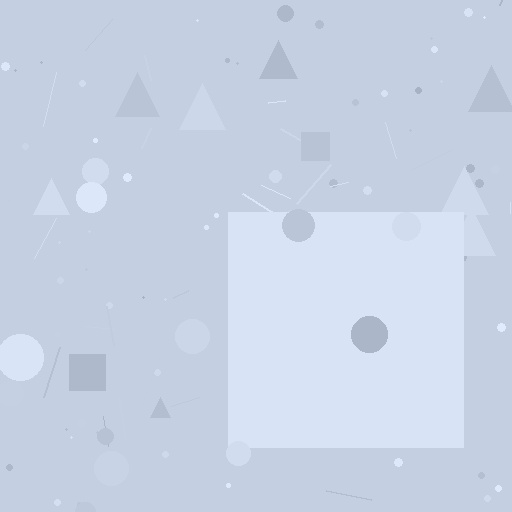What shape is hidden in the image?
A square is hidden in the image.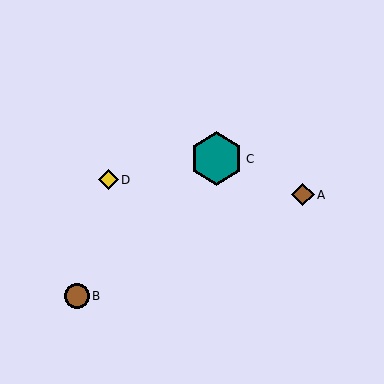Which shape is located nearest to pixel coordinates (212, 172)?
The teal hexagon (labeled C) at (216, 159) is nearest to that location.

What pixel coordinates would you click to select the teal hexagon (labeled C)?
Click at (216, 159) to select the teal hexagon C.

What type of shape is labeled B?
Shape B is a brown circle.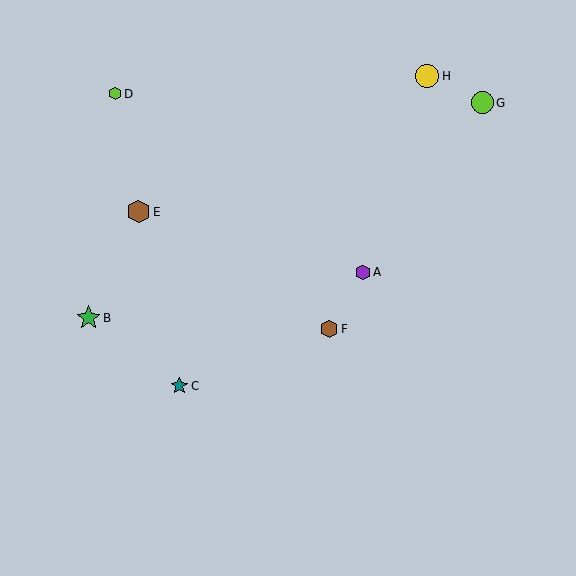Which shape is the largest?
The green star (labeled B) is the largest.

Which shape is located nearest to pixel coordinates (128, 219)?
The brown hexagon (labeled E) at (139, 212) is nearest to that location.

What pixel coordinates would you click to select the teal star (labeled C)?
Click at (179, 386) to select the teal star C.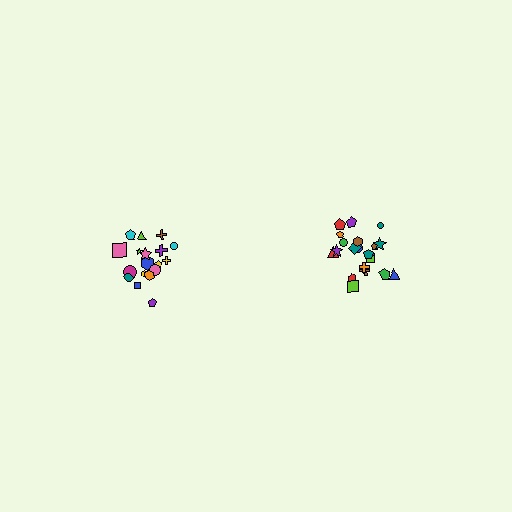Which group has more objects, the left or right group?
The right group.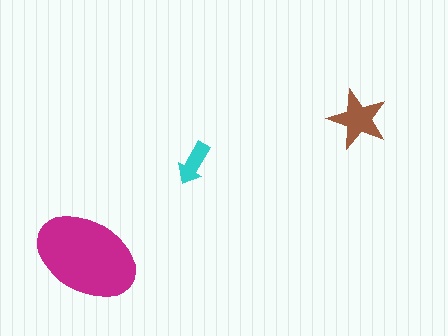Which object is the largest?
The magenta ellipse.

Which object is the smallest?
The cyan arrow.